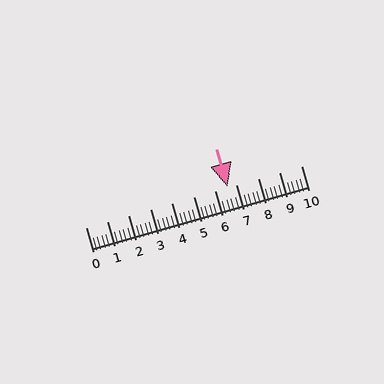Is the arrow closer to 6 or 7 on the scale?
The arrow is closer to 7.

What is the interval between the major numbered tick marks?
The major tick marks are spaced 1 units apart.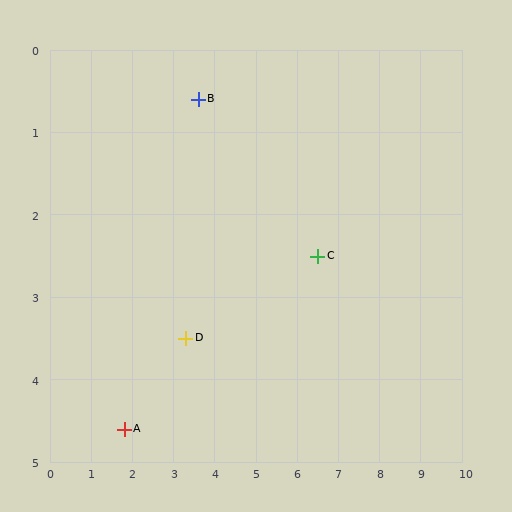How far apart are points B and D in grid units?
Points B and D are about 2.9 grid units apart.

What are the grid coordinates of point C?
Point C is at approximately (6.5, 2.5).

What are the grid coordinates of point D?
Point D is at approximately (3.3, 3.5).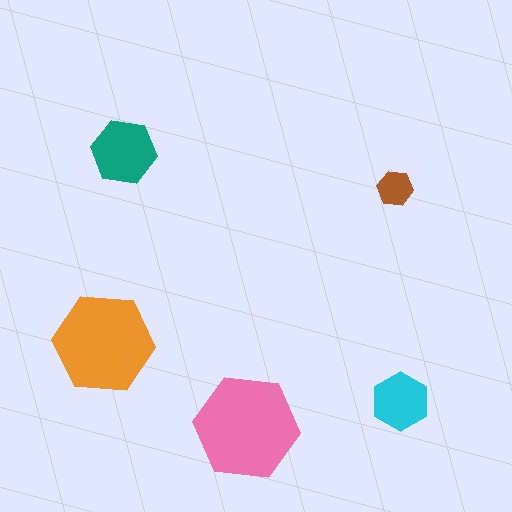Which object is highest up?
The teal hexagon is topmost.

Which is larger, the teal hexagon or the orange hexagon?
The orange one.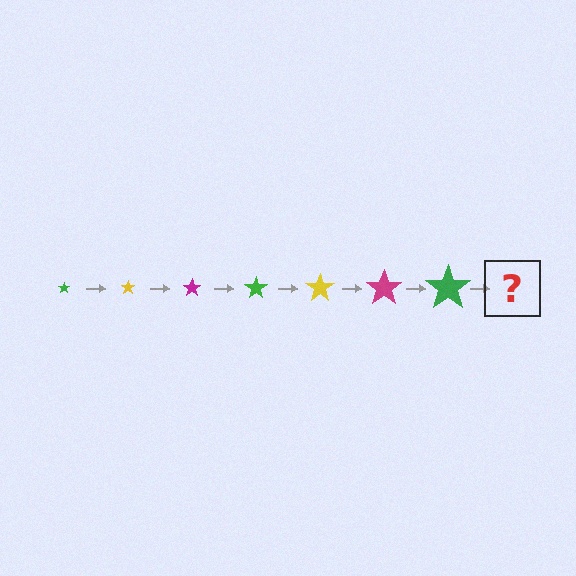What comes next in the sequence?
The next element should be a yellow star, larger than the previous one.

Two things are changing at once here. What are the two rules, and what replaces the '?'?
The two rules are that the star grows larger each step and the color cycles through green, yellow, and magenta. The '?' should be a yellow star, larger than the previous one.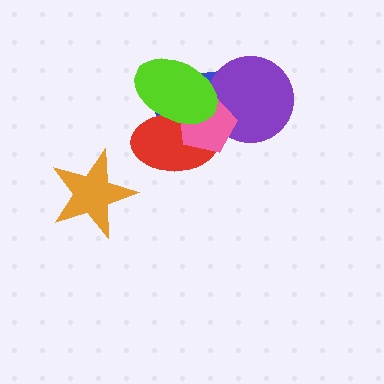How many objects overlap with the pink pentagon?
4 objects overlap with the pink pentagon.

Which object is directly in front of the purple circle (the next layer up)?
The pink pentagon is directly in front of the purple circle.